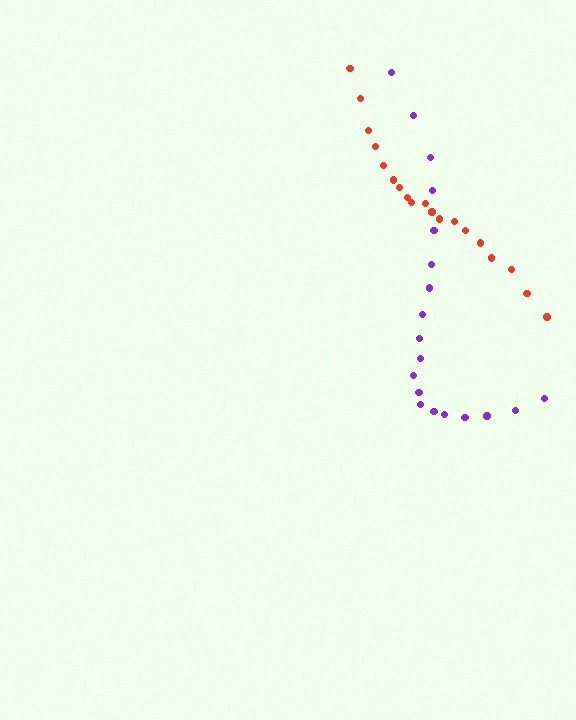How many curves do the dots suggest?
There are 2 distinct paths.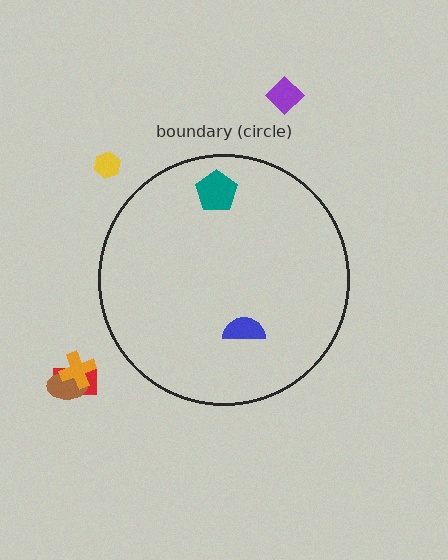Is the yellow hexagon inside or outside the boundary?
Outside.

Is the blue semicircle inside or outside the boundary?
Inside.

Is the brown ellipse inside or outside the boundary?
Outside.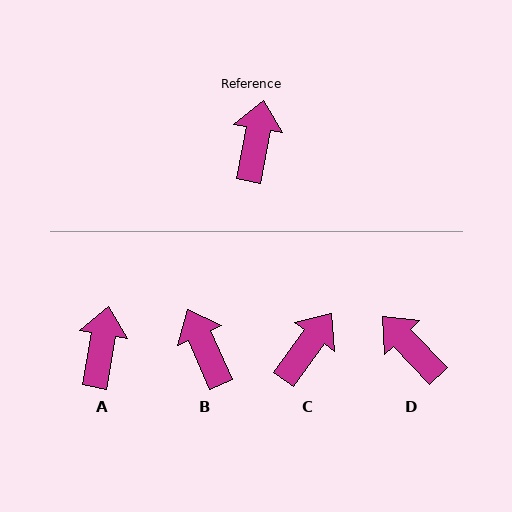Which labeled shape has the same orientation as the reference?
A.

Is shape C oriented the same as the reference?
No, it is off by about 26 degrees.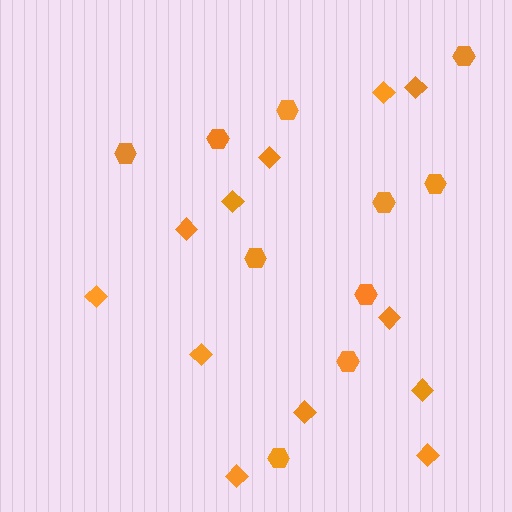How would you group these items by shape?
There are 2 groups: one group of hexagons (10) and one group of diamonds (12).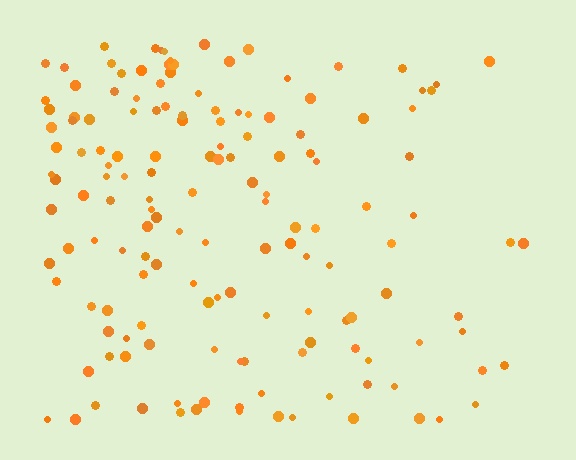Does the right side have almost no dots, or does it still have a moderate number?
Still a moderate number, just noticeably fewer than the left.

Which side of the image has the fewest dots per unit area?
The right.